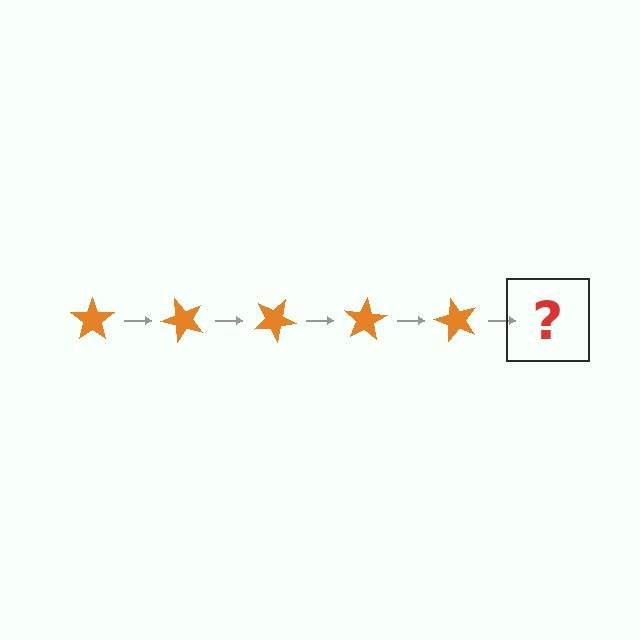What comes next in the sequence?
The next element should be an orange star rotated 250 degrees.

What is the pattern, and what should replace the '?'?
The pattern is that the star rotates 50 degrees each step. The '?' should be an orange star rotated 250 degrees.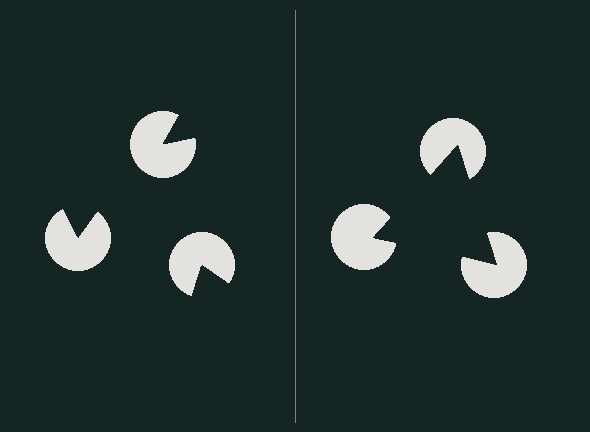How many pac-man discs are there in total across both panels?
6 — 3 on each side.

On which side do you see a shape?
An illusory triangle appears on the right side. On the left side the wedge cuts are rotated, so no coherent shape forms.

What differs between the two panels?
The pac-man discs are positioned identically on both sides; only the wedge orientations differ. On the right they align to a triangle; on the left they are misaligned.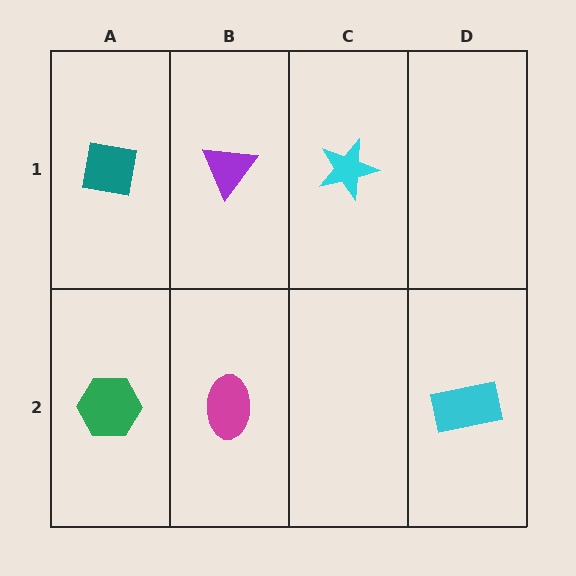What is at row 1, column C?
A cyan star.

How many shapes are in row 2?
3 shapes.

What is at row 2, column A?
A green hexagon.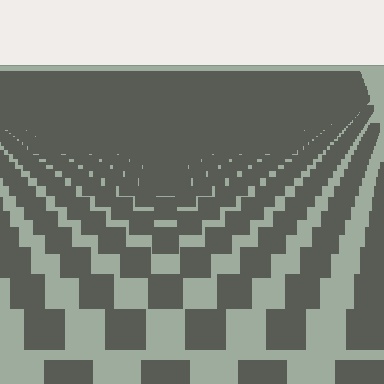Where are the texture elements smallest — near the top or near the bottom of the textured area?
Near the top.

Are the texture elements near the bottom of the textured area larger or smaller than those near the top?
Larger. Near the bottom, elements are closer to the viewer and appear at a bigger on-screen size.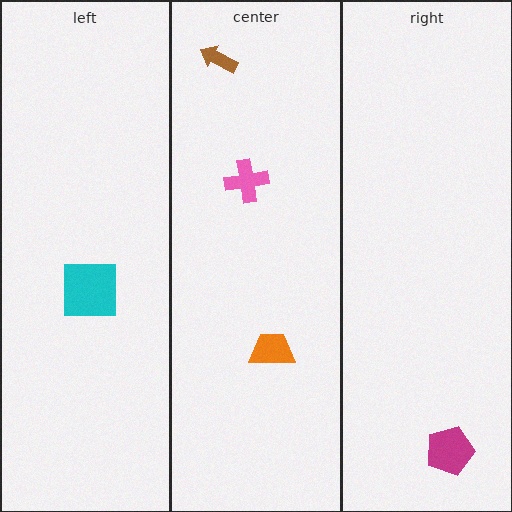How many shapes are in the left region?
1.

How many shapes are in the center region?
3.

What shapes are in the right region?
The magenta pentagon.